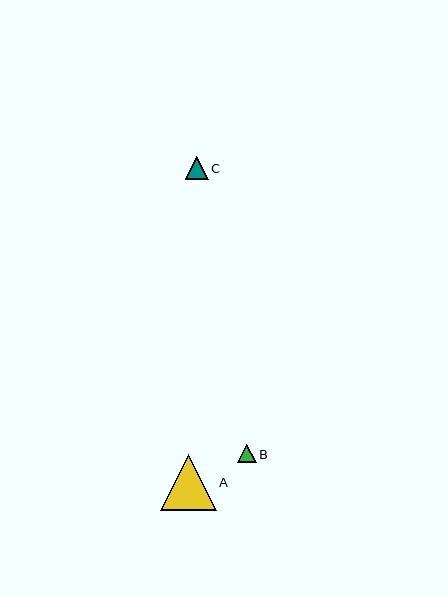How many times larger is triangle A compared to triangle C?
Triangle A is approximately 2.4 times the size of triangle C.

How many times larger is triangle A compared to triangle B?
Triangle A is approximately 3.0 times the size of triangle B.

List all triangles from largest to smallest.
From largest to smallest: A, C, B.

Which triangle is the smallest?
Triangle B is the smallest with a size of approximately 18 pixels.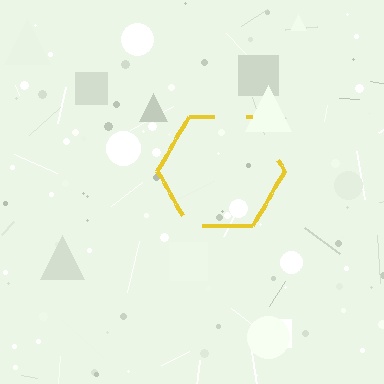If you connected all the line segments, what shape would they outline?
They would outline a hexagon.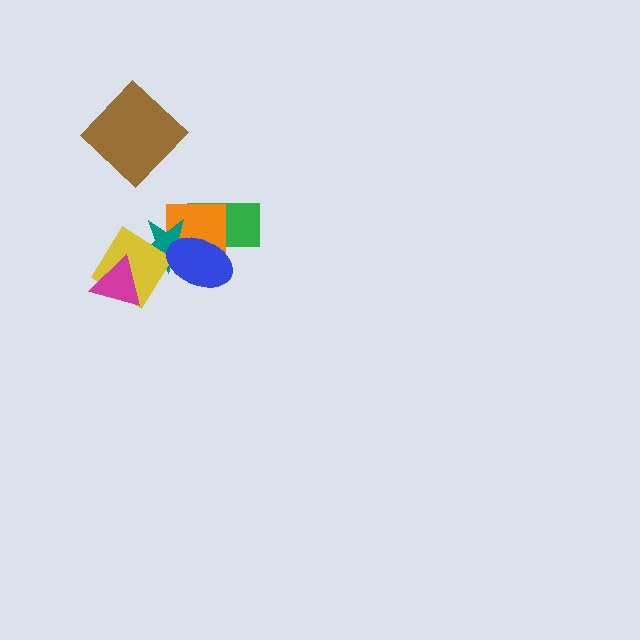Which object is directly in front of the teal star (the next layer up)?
The yellow diamond is directly in front of the teal star.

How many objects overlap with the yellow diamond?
3 objects overlap with the yellow diamond.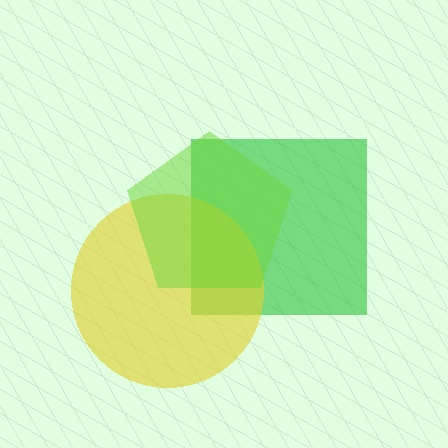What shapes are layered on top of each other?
The layered shapes are: a green square, a yellow circle, a lime pentagon.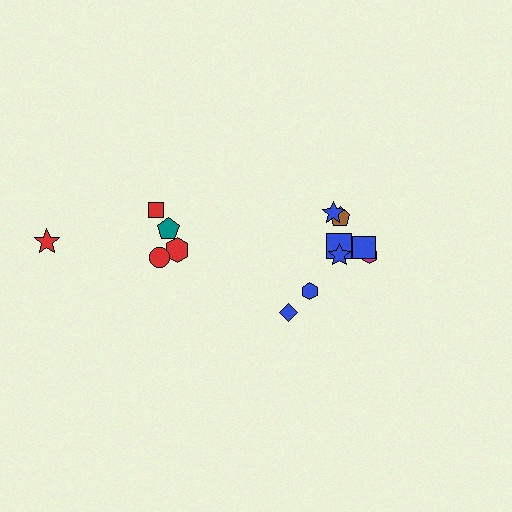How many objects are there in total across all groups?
There are 13 objects.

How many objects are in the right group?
There are 8 objects.